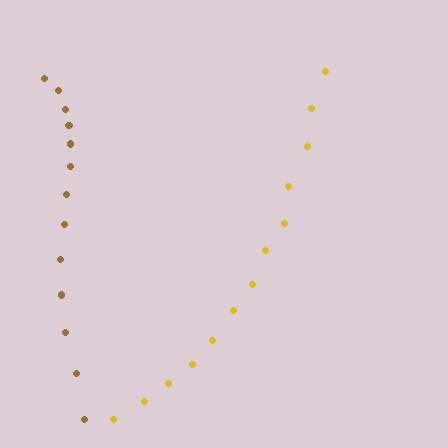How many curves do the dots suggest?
There are 2 distinct paths.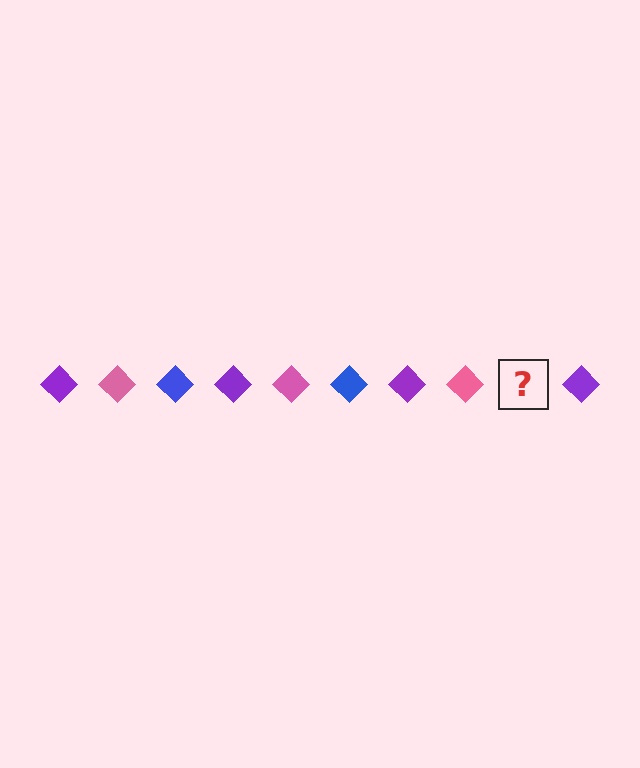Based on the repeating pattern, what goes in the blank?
The blank should be a blue diamond.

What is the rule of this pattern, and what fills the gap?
The rule is that the pattern cycles through purple, pink, blue diamonds. The gap should be filled with a blue diamond.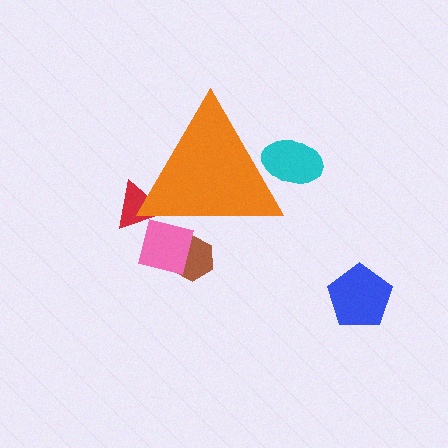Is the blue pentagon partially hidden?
No, the blue pentagon is fully visible.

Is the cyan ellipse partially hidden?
Yes, the cyan ellipse is partially hidden behind the orange triangle.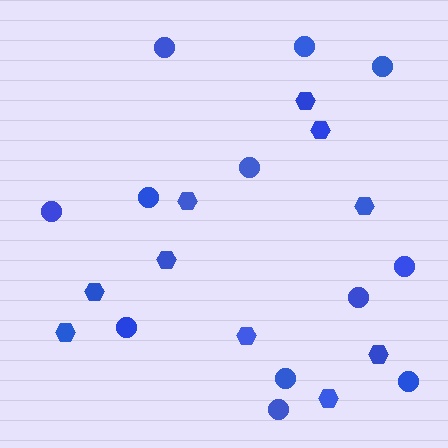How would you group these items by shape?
There are 2 groups: one group of hexagons (10) and one group of circles (12).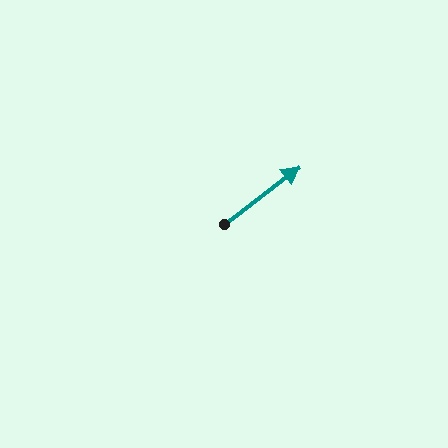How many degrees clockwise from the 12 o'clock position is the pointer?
Approximately 52 degrees.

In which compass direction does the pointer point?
Northeast.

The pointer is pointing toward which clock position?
Roughly 2 o'clock.